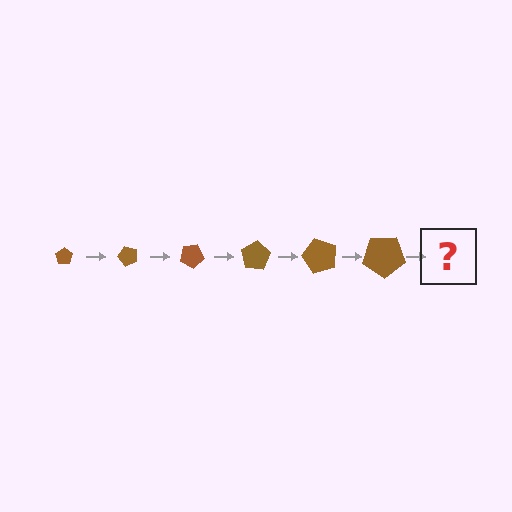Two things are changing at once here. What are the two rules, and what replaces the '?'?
The two rules are that the pentagon grows larger each step and it rotates 50 degrees each step. The '?' should be a pentagon, larger than the previous one and rotated 300 degrees from the start.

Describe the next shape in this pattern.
It should be a pentagon, larger than the previous one and rotated 300 degrees from the start.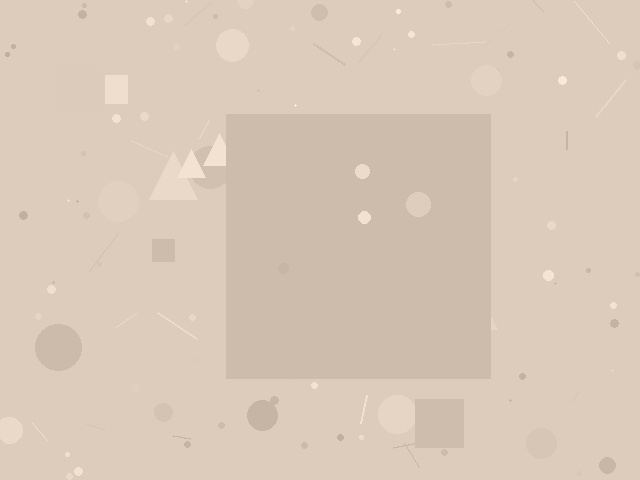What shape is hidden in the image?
A square is hidden in the image.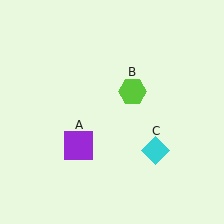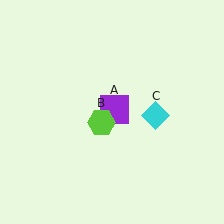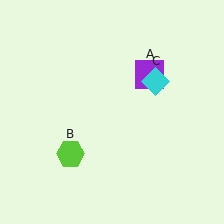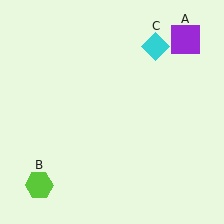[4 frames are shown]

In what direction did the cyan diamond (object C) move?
The cyan diamond (object C) moved up.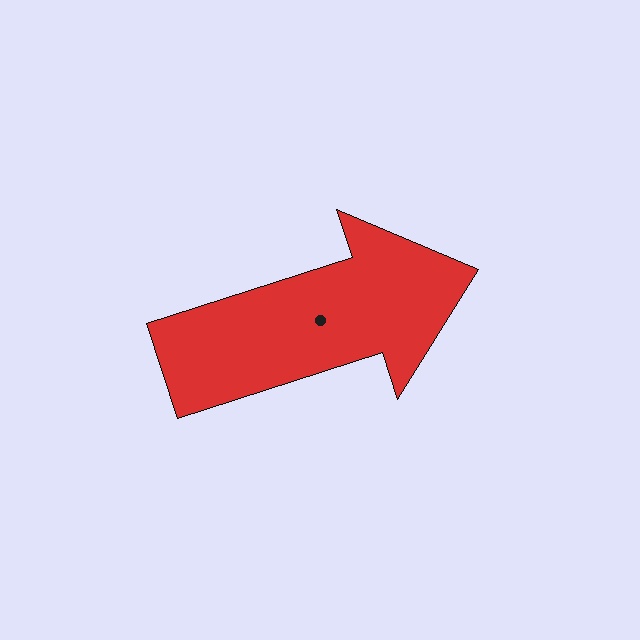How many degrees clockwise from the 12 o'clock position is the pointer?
Approximately 72 degrees.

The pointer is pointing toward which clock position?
Roughly 2 o'clock.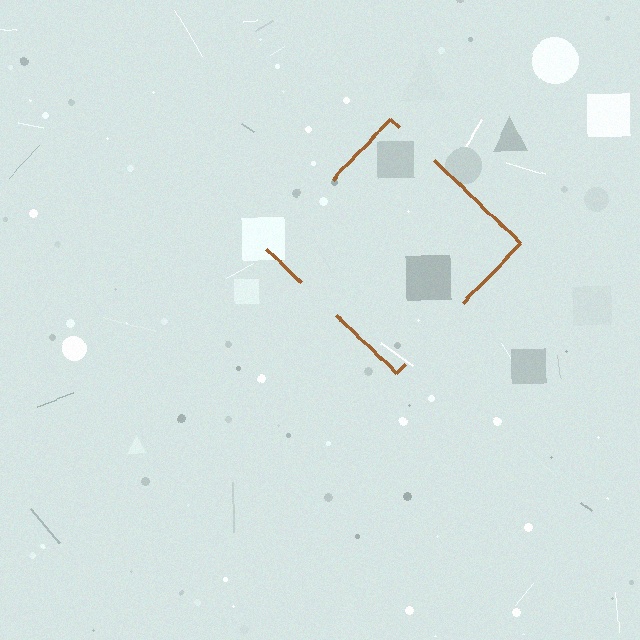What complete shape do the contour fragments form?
The contour fragments form a diamond.